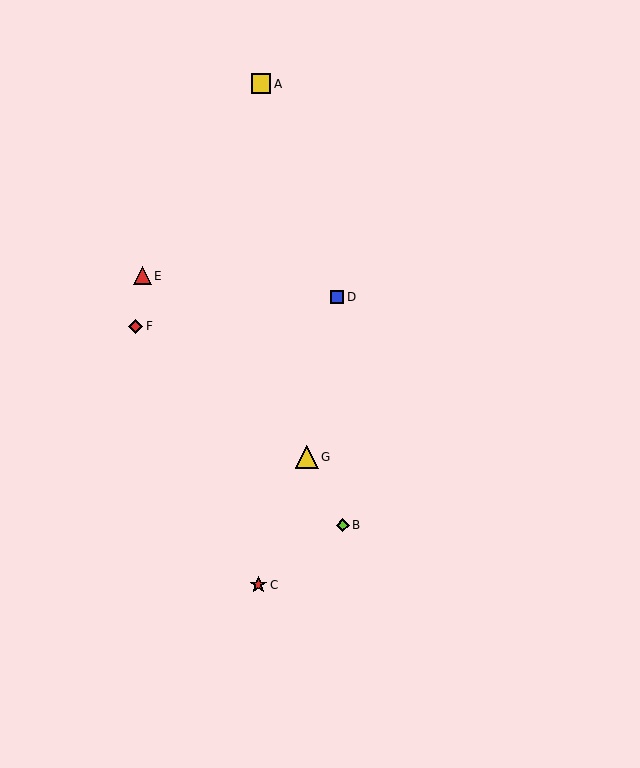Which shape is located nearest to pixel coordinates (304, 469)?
The yellow triangle (labeled G) at (307, 457) is nearest to that location.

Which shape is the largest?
The yellow triangle (labeled G) is the largest.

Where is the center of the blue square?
The center of the blue square is at (337, 297).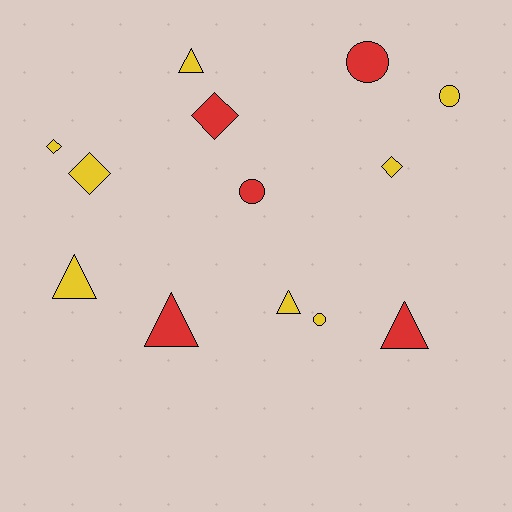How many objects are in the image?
There are 13 objects.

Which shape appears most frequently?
Triangle, with 5 objects.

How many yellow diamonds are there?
There are 3 yellow diamonds.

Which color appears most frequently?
Yellow, with 8 objects.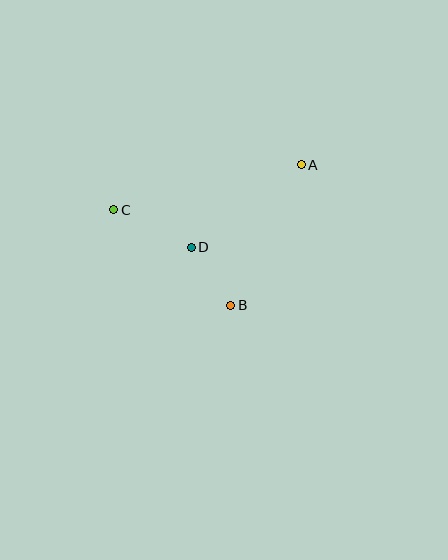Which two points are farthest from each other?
Points A and C are farthest from each other.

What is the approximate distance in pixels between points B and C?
The distance between B and C is approximately 151 pixels.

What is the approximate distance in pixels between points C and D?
The distance between C and D is approximately 86 pixels.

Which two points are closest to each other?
Points B and D are closest to each other.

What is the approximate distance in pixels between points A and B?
The distance between A and B is approximately 157 pixels.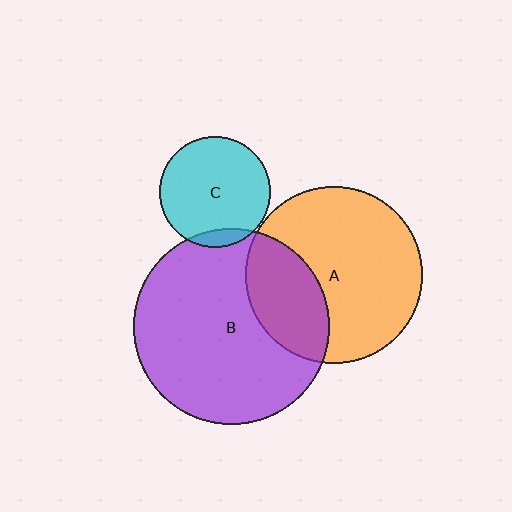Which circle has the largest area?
Circle B (purple).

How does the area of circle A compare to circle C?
Approximately 2.5 times.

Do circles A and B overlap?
Yes.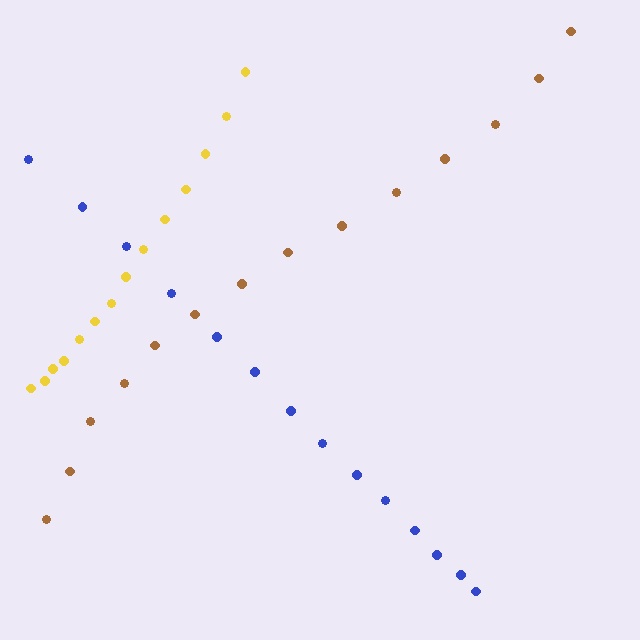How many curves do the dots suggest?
There are 3 distinct paths.